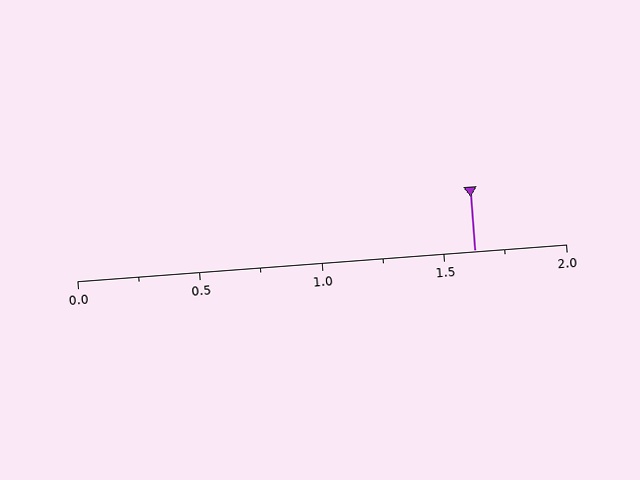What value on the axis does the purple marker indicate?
The marker indicates approximately 1.62.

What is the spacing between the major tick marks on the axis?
The major ticks are spaced 0.5 apart.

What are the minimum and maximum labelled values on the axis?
The axis runs from 0.0 to 2.0.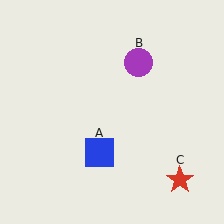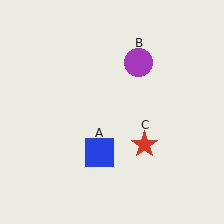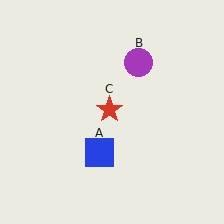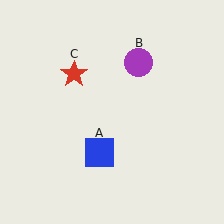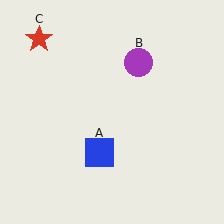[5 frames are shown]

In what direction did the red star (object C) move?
The red star (object C) moved up and to the left.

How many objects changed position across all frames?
1 object changed position: red star (object C).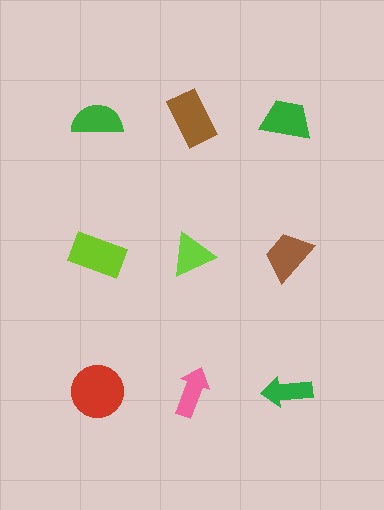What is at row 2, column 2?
A lime triangle.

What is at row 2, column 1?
A lime rectangle.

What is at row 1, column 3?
A green trapezoid.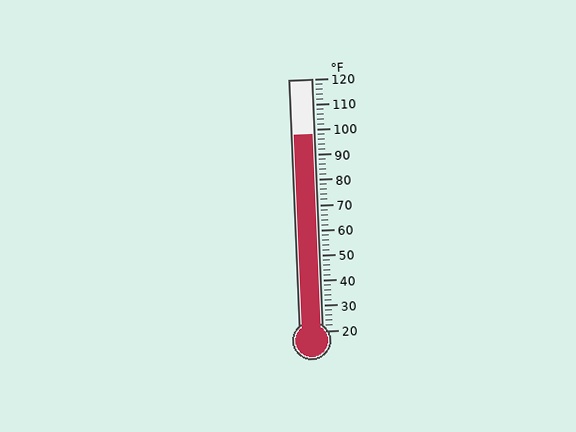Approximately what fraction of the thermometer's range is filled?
The thermometer is filled to approximately 80% of its range.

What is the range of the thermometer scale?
The thermometer scale ranges from 20°F to 120°F.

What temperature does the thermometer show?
The thermometer shows approximately 98°F.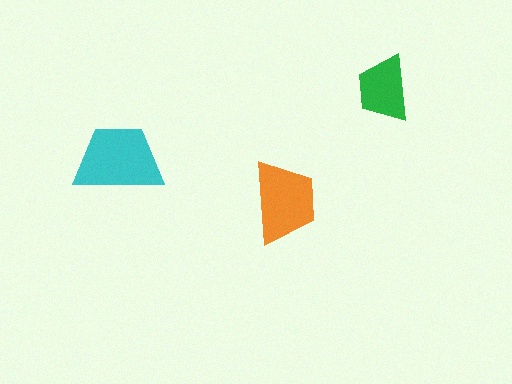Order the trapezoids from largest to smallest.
the cyan one, the orange one, the green one.